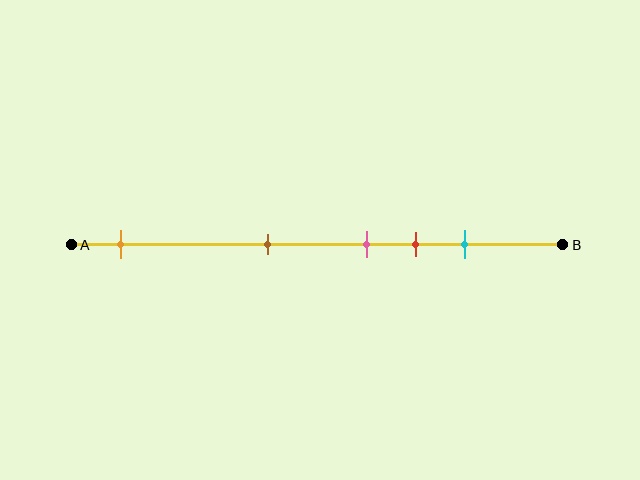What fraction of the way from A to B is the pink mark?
The pink mark is approximately 60% (0.6) of the way from A to B.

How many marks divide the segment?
There are 5 marks dividing the segment.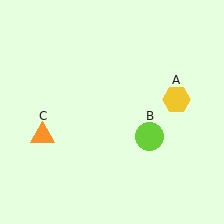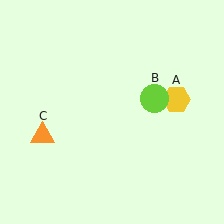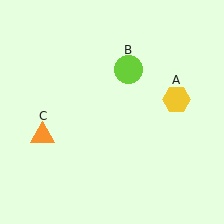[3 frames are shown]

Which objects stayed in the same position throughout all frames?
Yellow hexagon (object A) and orange triangle (object C) remained stationary.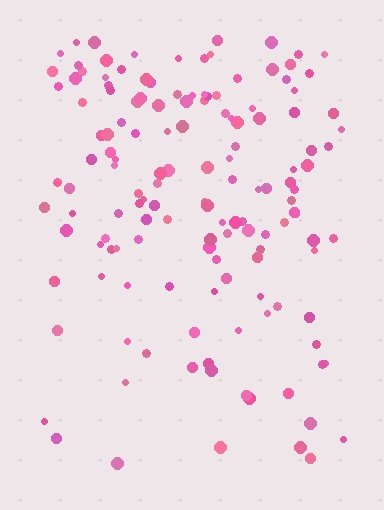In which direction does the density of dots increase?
From bottom to top, with the top side densest.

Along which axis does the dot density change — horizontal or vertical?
Vertical.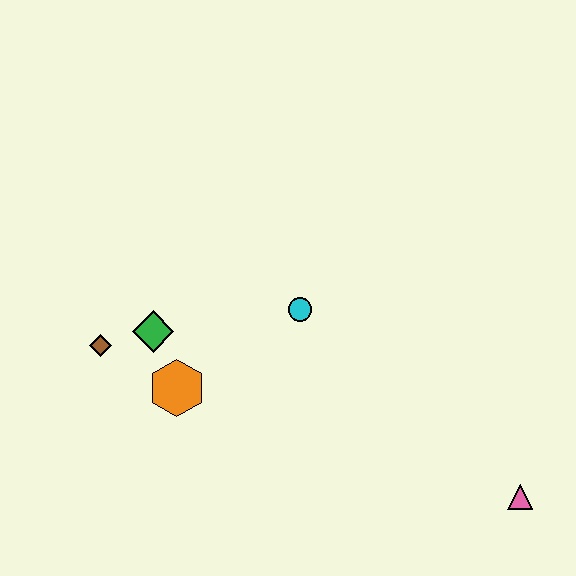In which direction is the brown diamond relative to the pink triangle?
The brown diamond is to the left of the pink triangle.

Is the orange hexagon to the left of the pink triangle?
Yes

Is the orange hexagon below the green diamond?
Yes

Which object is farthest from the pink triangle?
The brown diamond is farthest from the pink triangle.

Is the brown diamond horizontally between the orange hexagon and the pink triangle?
No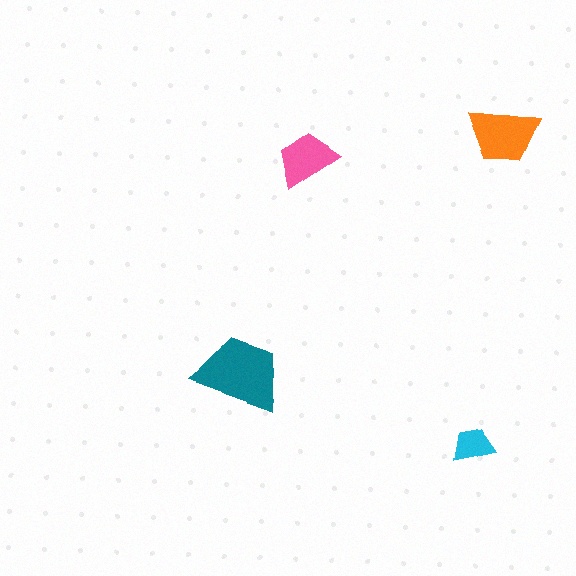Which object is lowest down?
The cyan trapezoid is bottommost.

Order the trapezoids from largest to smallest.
the teal one, the orange one, the pink one, the cyan one.